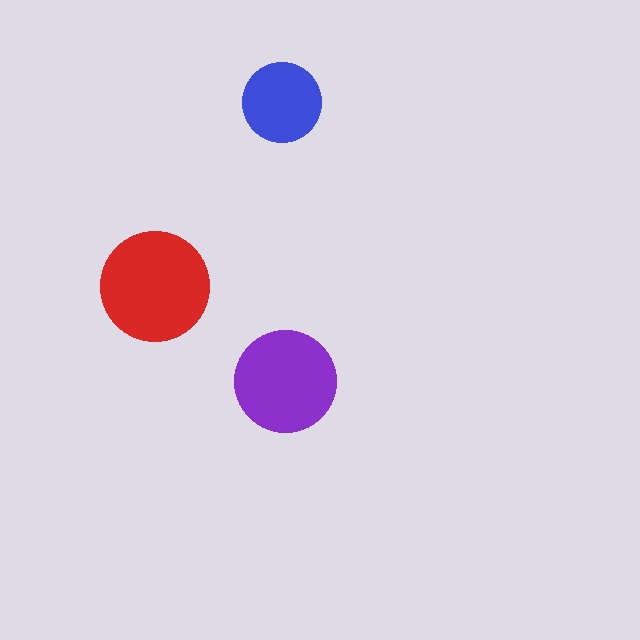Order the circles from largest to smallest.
the red one, the purple one, the blue one.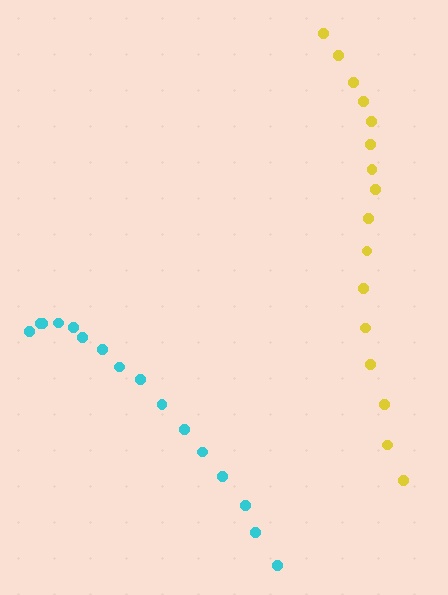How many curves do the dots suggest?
There are 2 distinct paths.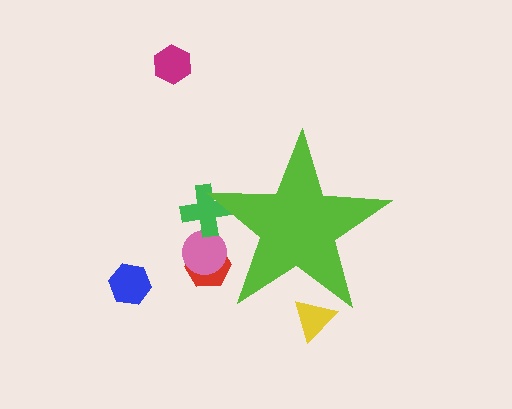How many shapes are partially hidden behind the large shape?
4 shapes are partially hidden.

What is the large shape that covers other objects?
A lime star.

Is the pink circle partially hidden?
Yes, the pink circle is partially hidden behind the lime star.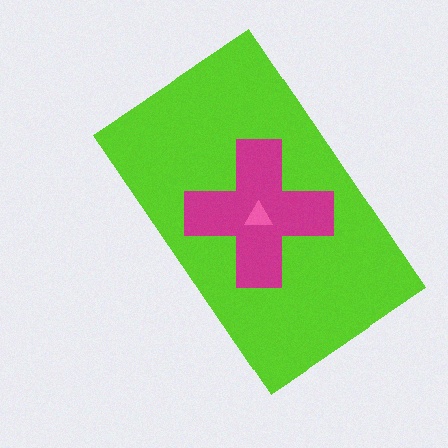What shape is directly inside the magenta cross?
The pink triangle.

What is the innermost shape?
The pink triangle.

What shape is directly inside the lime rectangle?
The magenta cross.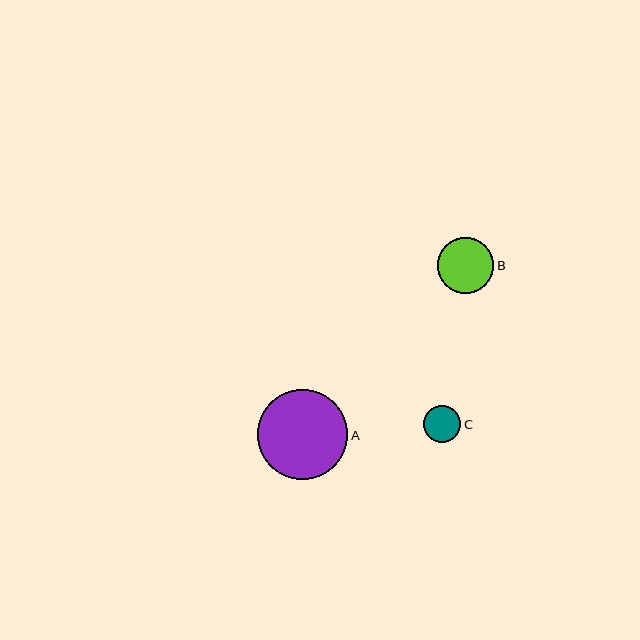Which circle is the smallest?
Circle C is the smallest with a size of approximately 37 pixels.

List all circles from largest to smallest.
From largest to smallest: A, B, C.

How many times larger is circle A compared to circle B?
Circle A is approximately 1.6 times the size of circle B.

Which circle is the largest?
Circle A is the largest with a size of approximately 90 pixels.